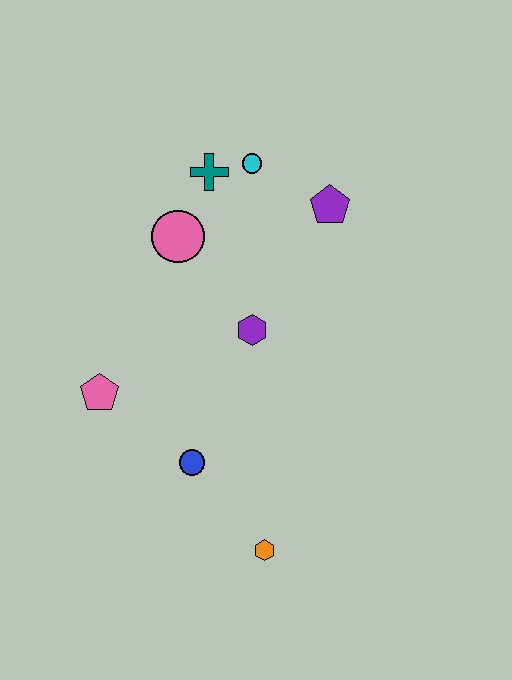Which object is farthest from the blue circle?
The cyan circle is farthest from the blue circle.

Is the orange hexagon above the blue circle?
No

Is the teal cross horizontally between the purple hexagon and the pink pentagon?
Yes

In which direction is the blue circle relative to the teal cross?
The blue circle is below the teal cross.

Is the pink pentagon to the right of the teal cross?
No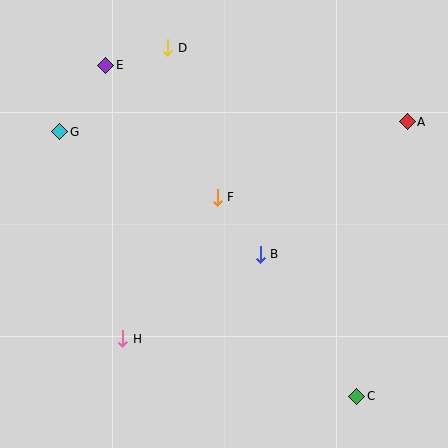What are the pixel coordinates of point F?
Point F is at (217, 197).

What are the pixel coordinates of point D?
Point D is at (168, 48).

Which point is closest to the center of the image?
Point F at (217, 197) is closest to the center.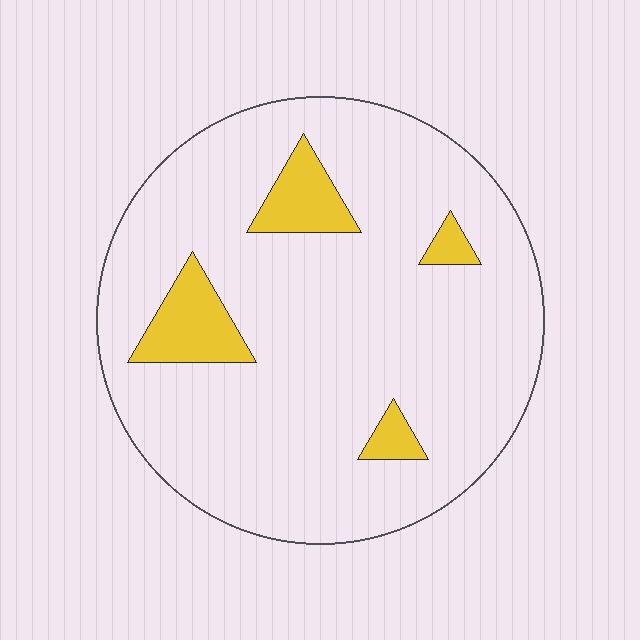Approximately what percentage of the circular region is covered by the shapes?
Approximately 10%.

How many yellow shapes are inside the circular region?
4.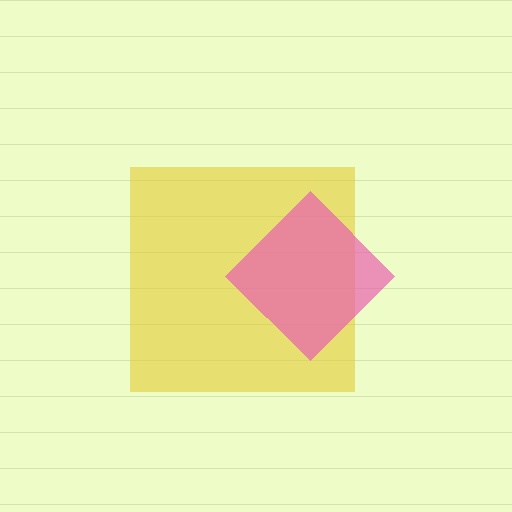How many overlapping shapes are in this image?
There are 2 overlapping shapes in the image.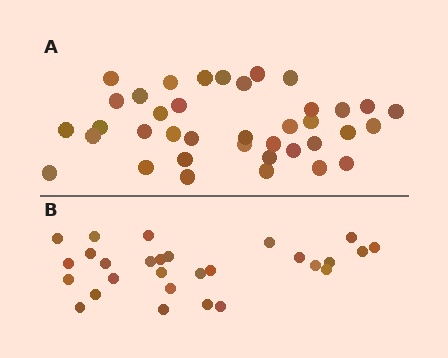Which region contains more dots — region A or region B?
Region A (the top region) has more dots.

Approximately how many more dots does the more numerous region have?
Region A has roughly 10 or so more dots than region B.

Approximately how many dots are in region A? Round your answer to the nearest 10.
About 40 dots. (The exact count is 38, which rounds to 40.)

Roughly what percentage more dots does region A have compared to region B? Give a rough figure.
About 35% more.